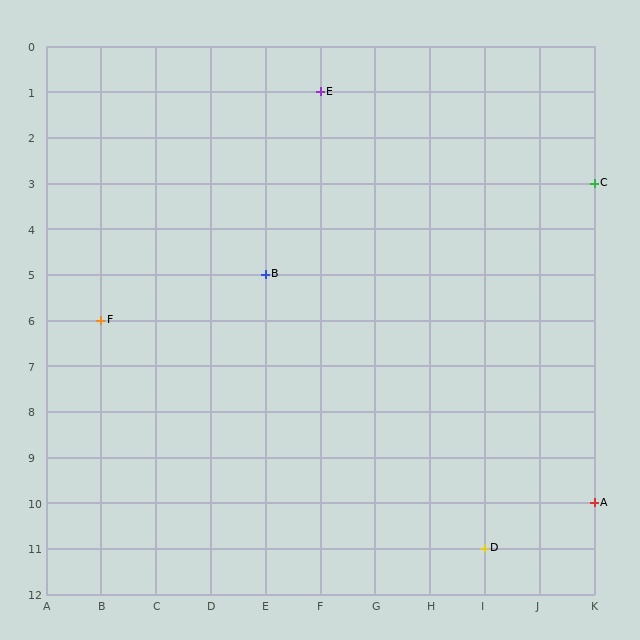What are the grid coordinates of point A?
Point A is at grid coordinates (K, 10).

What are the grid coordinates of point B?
Point B is at grid coordinates (E, 5).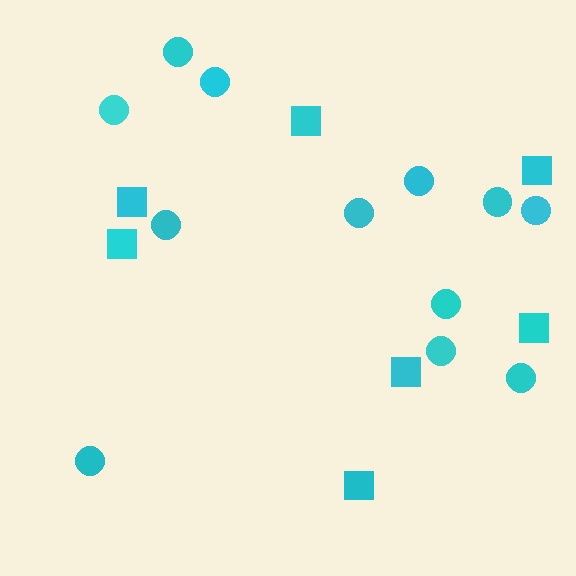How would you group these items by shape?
There are 2 groups: one group of circles (12) and one group of squares (7).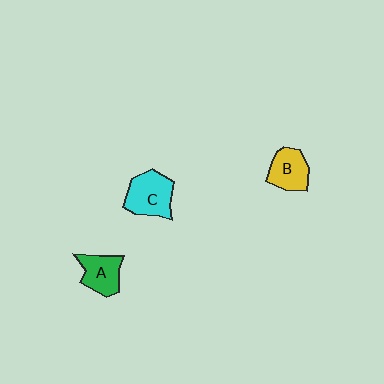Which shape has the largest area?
Shape C (cyan).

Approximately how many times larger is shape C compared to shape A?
Approximately 1.3 times.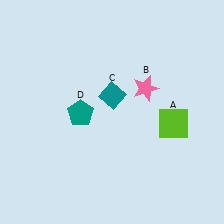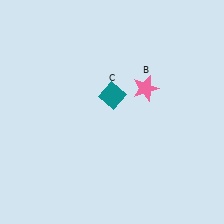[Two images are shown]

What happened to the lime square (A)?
The lime square (A) was removed in Image 2. It was in the bottom-right area of Image 1.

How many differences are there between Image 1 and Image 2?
There are 2 differences between the two images.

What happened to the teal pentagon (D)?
The teal pentagon (D) was removed in Image 2. It was in the bottom-left area of Image 1.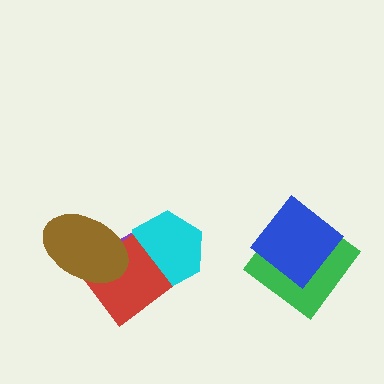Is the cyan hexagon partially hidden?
Yes, it is partially covered by another shape.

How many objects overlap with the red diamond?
3 objects overlap with the red diamond.